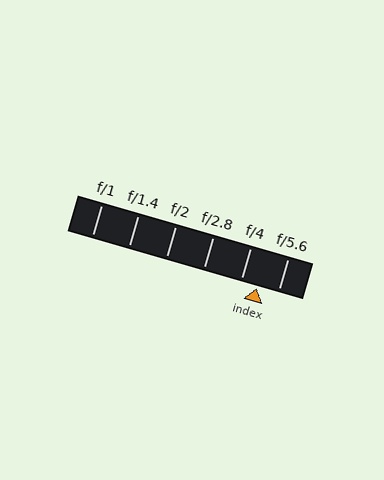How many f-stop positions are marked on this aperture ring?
There are 6 f-stop positions marked.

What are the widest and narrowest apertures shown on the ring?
The widest aperture shown is f/1 and the narrowest is f/5.6.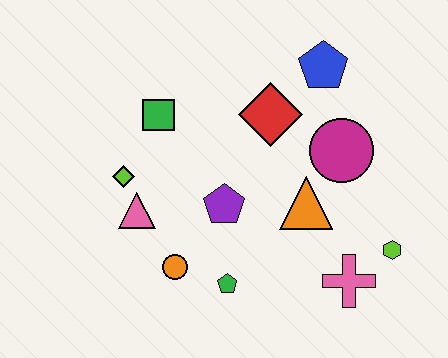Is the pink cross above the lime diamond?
No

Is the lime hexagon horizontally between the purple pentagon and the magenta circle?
No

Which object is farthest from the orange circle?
The blue pentagon is farthest from the orange circle.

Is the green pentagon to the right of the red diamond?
No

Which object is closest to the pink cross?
The lime hexagon is closest to the pink cross.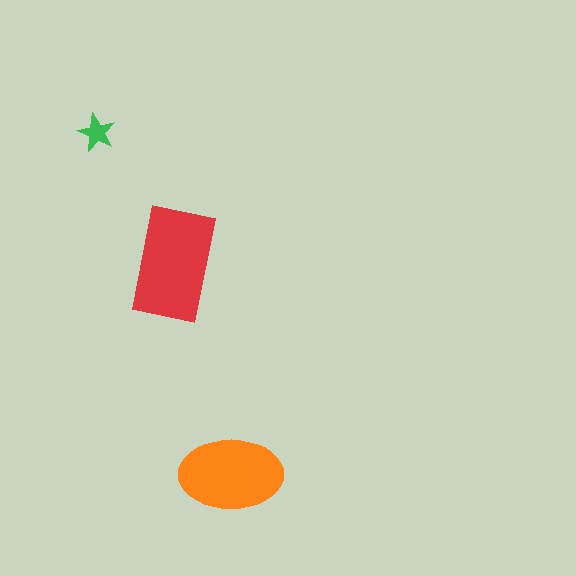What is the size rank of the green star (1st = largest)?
3rd.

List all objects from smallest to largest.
The green star, the orange ellipse, the red rectangle.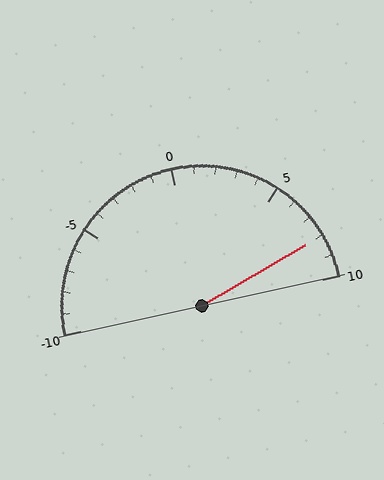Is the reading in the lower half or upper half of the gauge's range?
The reading is in the upper half of the range (-10 to 10).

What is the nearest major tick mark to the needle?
The nearest major tick mark is 10.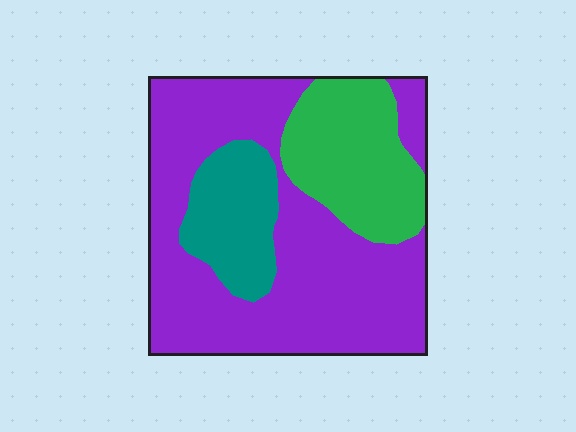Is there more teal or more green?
Green.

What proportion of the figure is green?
Green covers roughly 20% of the figure.